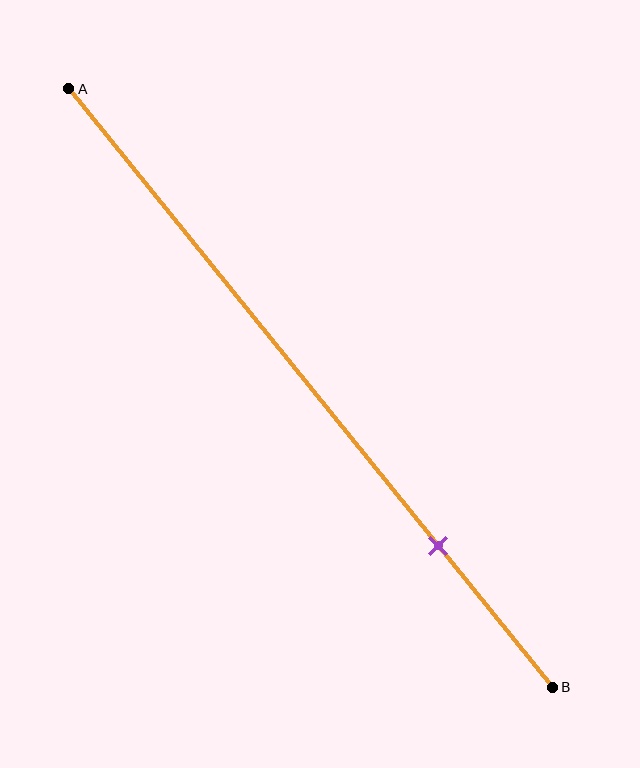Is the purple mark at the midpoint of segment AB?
No, the mark is at about 75% from A, not at the 50% midpoint.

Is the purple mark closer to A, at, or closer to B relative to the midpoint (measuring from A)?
The purple mark is closer to point B than the midpoint of segment AB.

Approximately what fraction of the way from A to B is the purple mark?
The purple mark is approximately 75% of the way from A to B.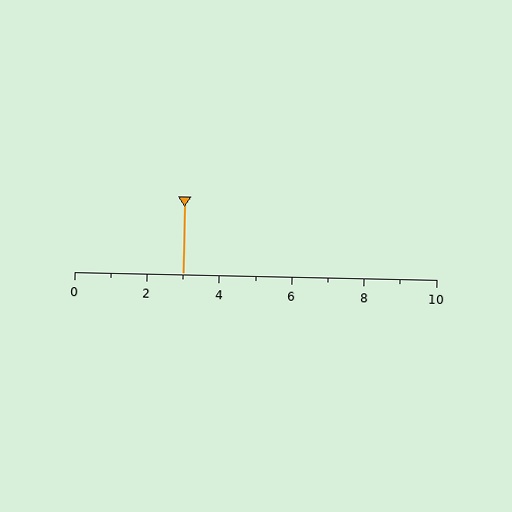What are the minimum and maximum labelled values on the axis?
The axis runs from 0 to 10.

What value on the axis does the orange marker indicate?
The marker indicates approximately 3.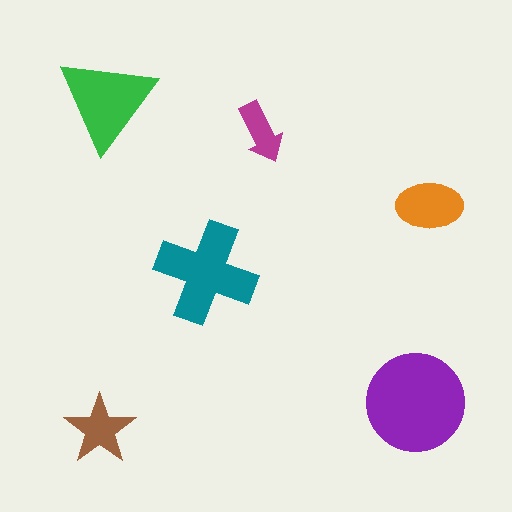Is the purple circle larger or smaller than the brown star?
Larger.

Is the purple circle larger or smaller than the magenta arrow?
Larger.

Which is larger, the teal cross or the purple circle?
The purple circle.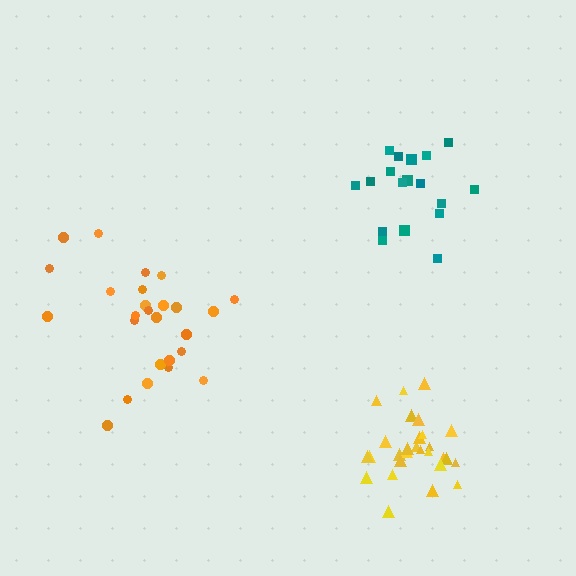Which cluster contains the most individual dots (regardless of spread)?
Yellow (28).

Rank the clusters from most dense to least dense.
yellow, teal, orange.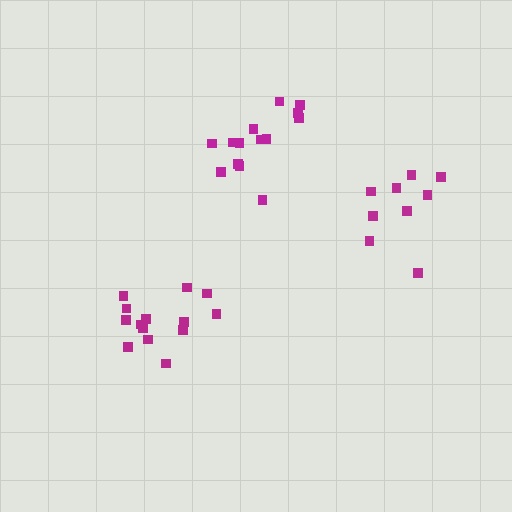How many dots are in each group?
Group 1: 14 dots, Group 2: 9 dots, Group 3: 14 dots (37 total).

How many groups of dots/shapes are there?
There are 3 groups.